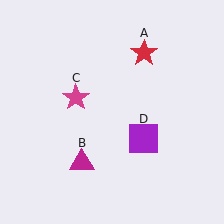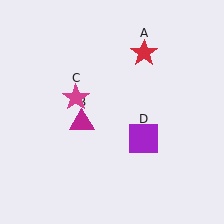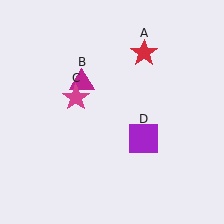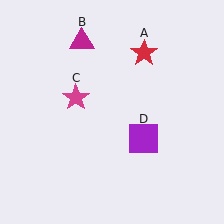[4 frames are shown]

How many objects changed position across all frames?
1 object changed position: magenta triangle (object B).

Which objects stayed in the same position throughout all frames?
Red star (object A) and magenta star (object C) and purple square (object D) remained stationary.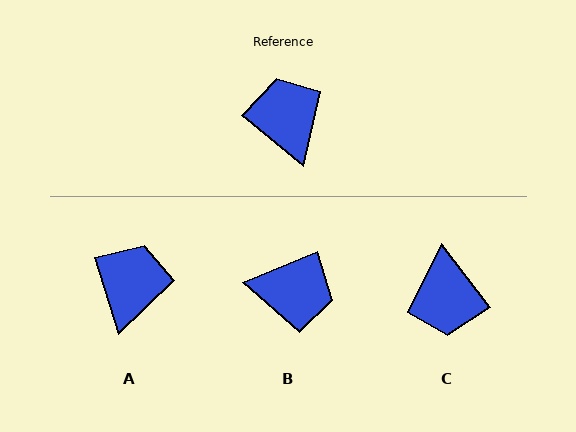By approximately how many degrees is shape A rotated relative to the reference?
Approximately 33 degrees clockwise.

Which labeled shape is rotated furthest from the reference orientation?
C, about 166 degrees away.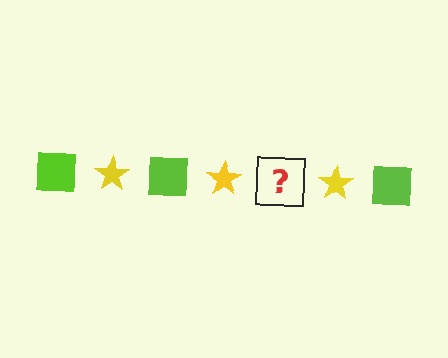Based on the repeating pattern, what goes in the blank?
The blank should be a lime square.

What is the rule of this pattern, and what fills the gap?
The rule is that the pattern alternates between lime square and yellow star. The gap should be filled with a lime square.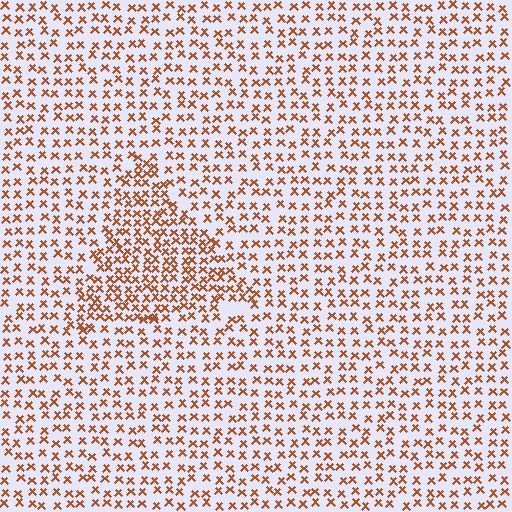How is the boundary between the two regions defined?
The boundary is defined by a change in element density (approximately 1.7x ratio). All elements are the same color, size, and shape.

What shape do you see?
I see a triangle.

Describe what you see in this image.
The image contains small brown elements arranged at two different densities. A triangle-shaped region is visible where the elements are more densely packed than the surrounding area.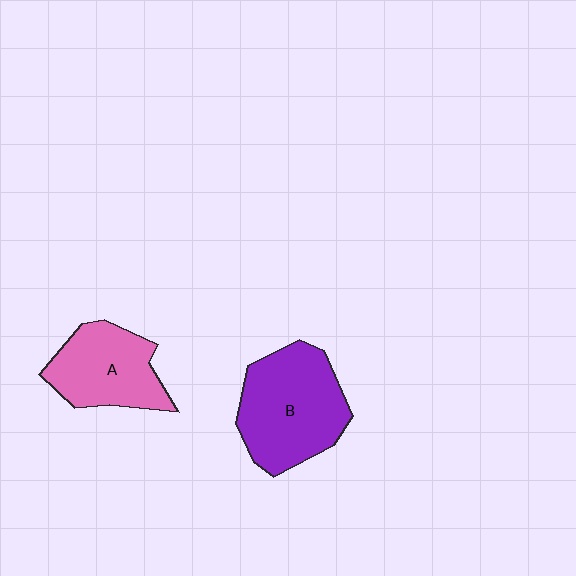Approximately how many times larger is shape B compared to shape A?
Approximately 1.3 times.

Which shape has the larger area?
Shape B (purple).